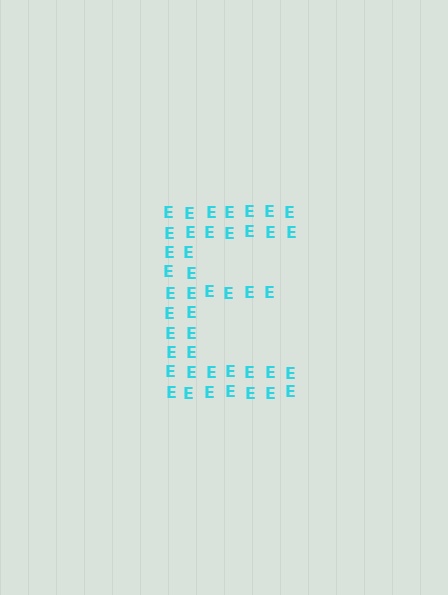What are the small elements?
The small elements are letter E's.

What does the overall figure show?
The overall figure shows the letter E.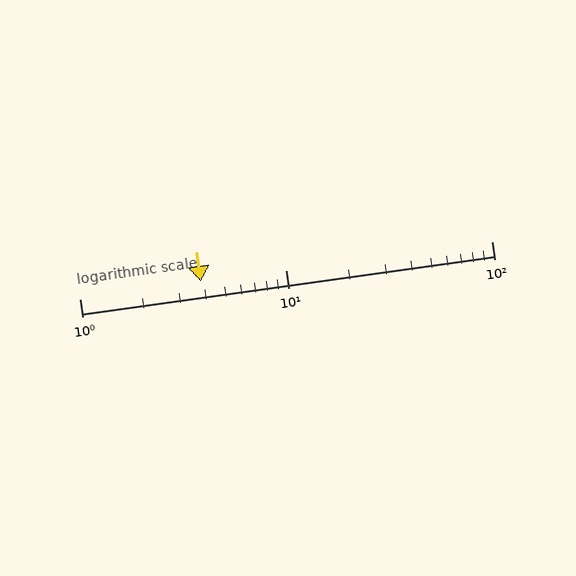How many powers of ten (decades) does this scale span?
The scale spans 2 decades, from 1 to 100.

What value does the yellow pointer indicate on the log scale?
The pointer indicates approximately 3.9.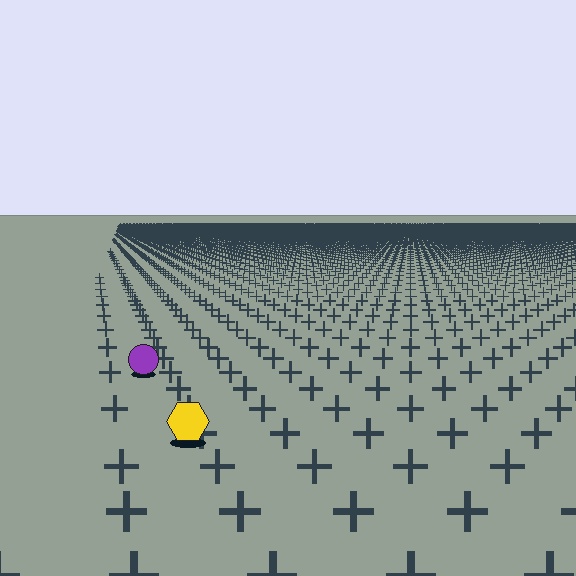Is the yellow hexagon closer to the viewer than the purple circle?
Yes. The yellow hexagon is closer — you can tell from the texture gradient: the ground texture is coarser near it.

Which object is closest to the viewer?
The yellow hexagon is closest. The texture marks near it are larger and more spread out.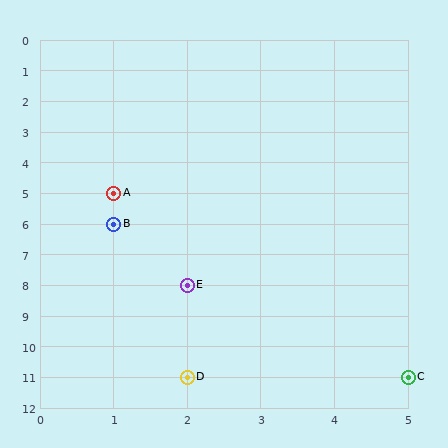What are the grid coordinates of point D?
Point D is at grid coordinates (2, 11).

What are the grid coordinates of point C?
Point C is at grid coordinates (5, 11).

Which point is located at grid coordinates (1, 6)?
Point B is at (1, 6).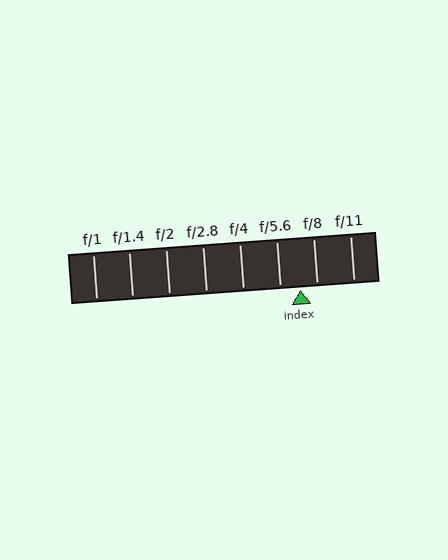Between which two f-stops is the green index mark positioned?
The index mark is between f/5.6 and f/8.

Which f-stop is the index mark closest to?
The index mark is closest to f/8.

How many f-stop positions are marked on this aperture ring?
There are 8 f-stop positions marked.